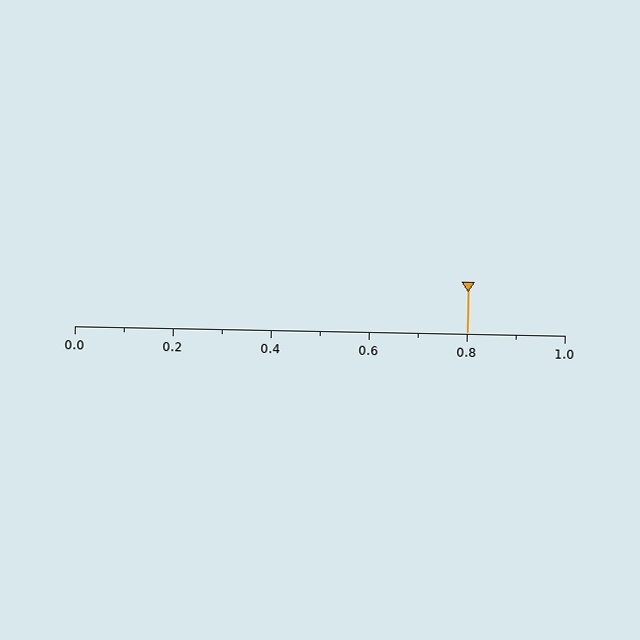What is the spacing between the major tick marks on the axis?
The major ticks are spaced 0.2 apart.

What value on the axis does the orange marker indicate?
The marker indicates approximately 0.8.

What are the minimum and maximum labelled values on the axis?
The axis runs from 0.0 to 1.0.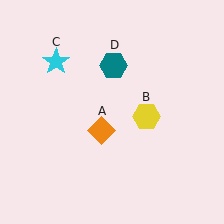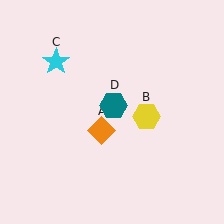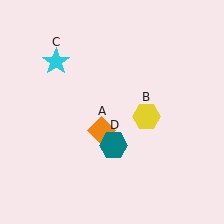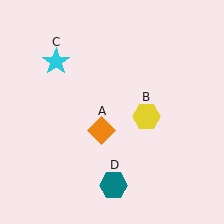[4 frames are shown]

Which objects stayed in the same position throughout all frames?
Orange diamond (object A) and yellow hexagon (object B) and cyan star (object C) remained stationary.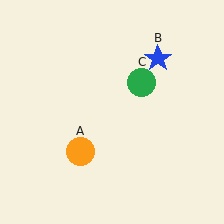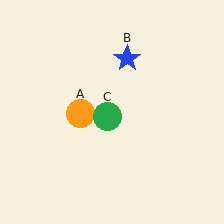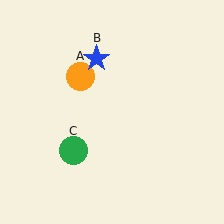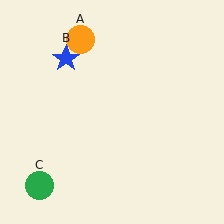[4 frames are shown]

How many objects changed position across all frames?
3 objects changed position: orange circle (object A), blue star (object B), green circle (object C).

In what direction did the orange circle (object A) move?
The orange circle (object A) moved up.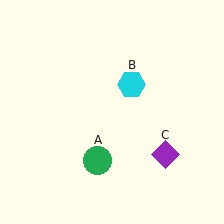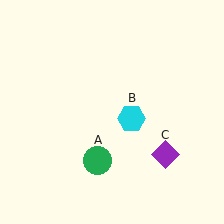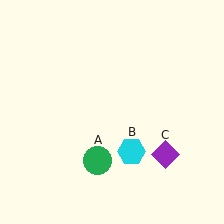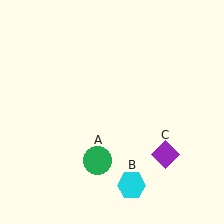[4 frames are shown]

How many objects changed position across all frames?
1 object changed position: cyan hexagon (object B).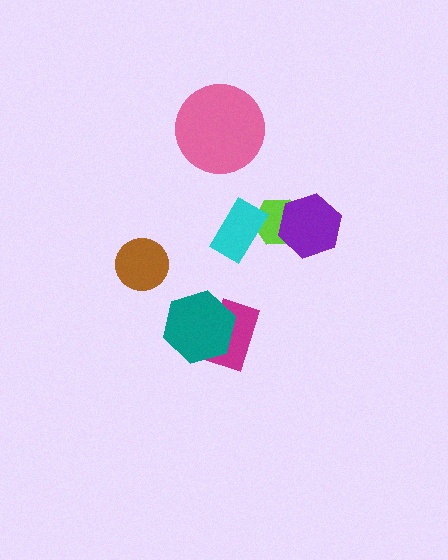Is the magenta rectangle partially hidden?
Yes, it is partially covered by another shape.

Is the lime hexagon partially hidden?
Yes, it is partially covered by another shape.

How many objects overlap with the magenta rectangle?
1 object overlaps with the magenta rectangle.